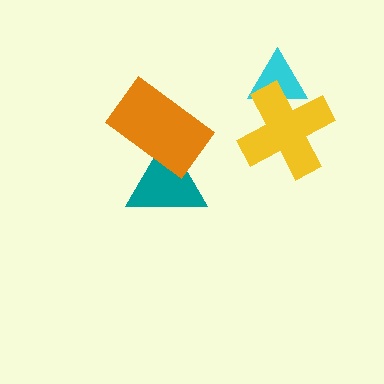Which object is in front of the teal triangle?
The orange rectangle is in front of the teal triangle.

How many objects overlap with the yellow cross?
1 object overlaps with the yellow cross.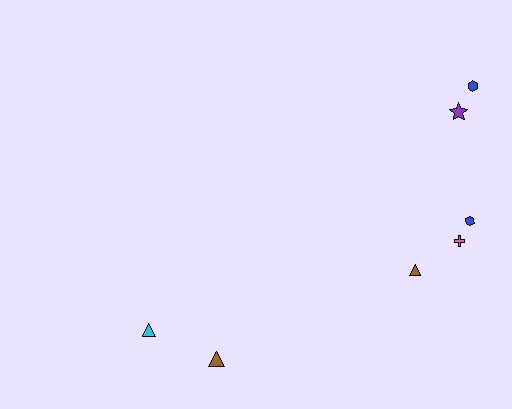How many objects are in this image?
There are 7 objects.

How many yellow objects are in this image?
There are no yellow objects.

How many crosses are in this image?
There is 1 cross.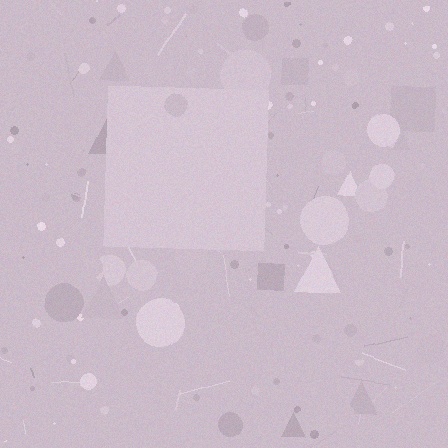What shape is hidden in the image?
A square is hidden in the image.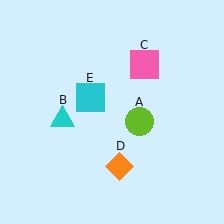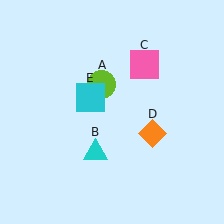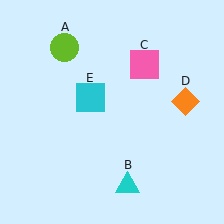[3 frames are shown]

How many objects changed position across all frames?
3 objects changed position: lime circle (object A), cyan triangle (object B), orange diamond (object D).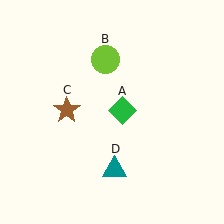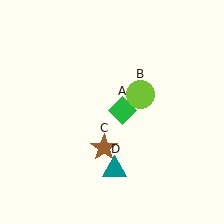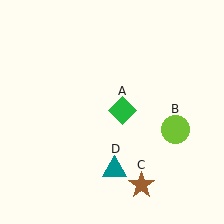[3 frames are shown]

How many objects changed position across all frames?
2 objects changed position: lime circle (object B), brown star (object C).